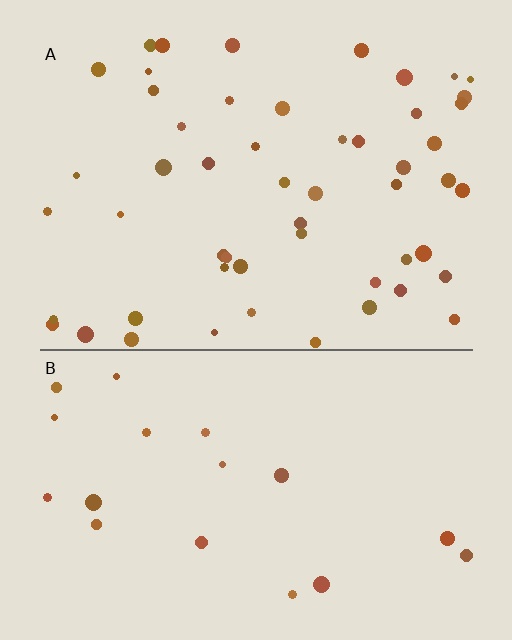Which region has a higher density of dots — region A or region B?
A (the top).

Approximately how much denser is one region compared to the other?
Approximately 2.8× — region A over region B.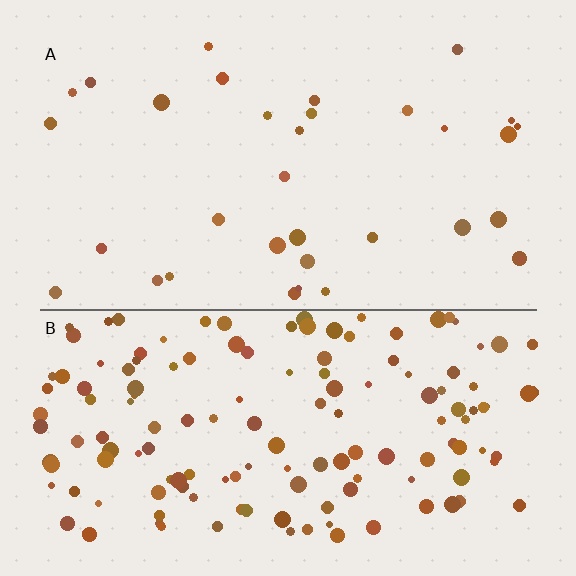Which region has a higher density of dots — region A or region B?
B (the bottom).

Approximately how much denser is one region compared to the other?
Approximately 4.4× — region B over region A.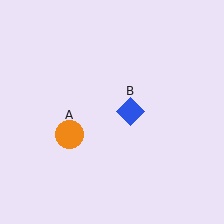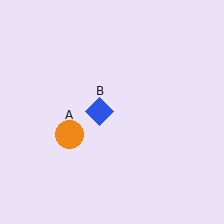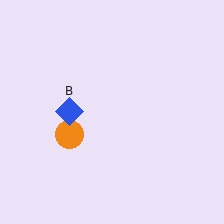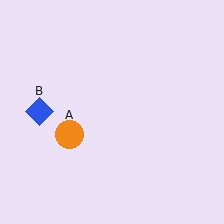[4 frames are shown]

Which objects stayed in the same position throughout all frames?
Orange circle (object A) remained stationary.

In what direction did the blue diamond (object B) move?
The blue diamond (object B) moved left.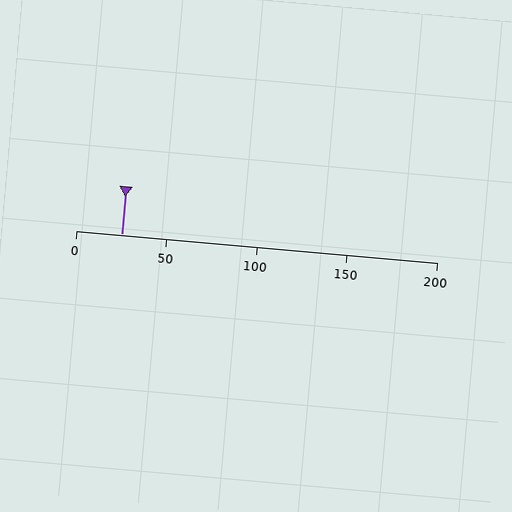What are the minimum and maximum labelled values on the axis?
The axis runs from 0 to 200.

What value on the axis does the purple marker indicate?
The marker indicates approximately 25.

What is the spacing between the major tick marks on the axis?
The major ticks are spaced 50 apart.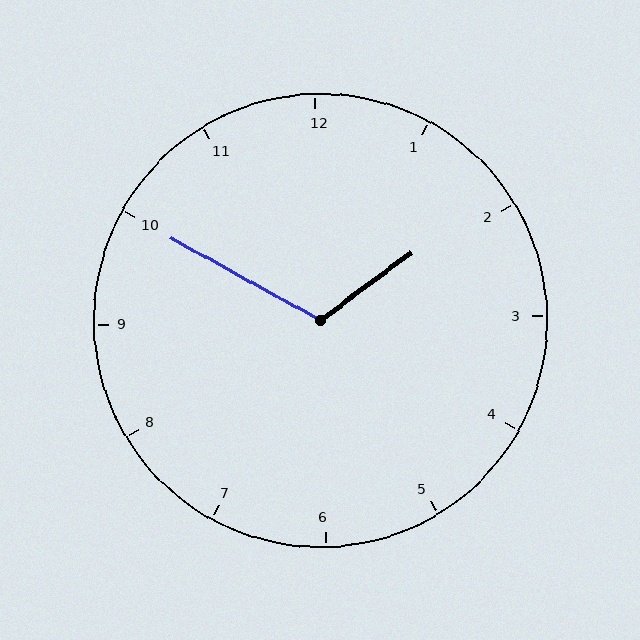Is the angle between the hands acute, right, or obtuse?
It is obtuse.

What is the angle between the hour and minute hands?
Approximately 115 degrees.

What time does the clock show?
1:50.